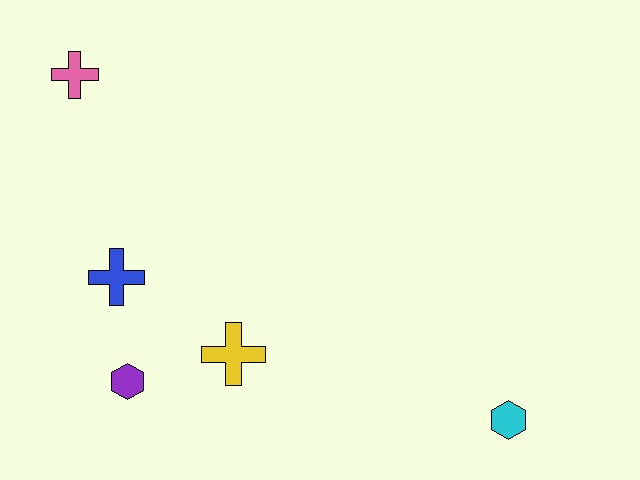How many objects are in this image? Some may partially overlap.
There are 5 objects.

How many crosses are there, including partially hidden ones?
There are 3 crosses.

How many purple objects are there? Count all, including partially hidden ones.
There is 1 purple object.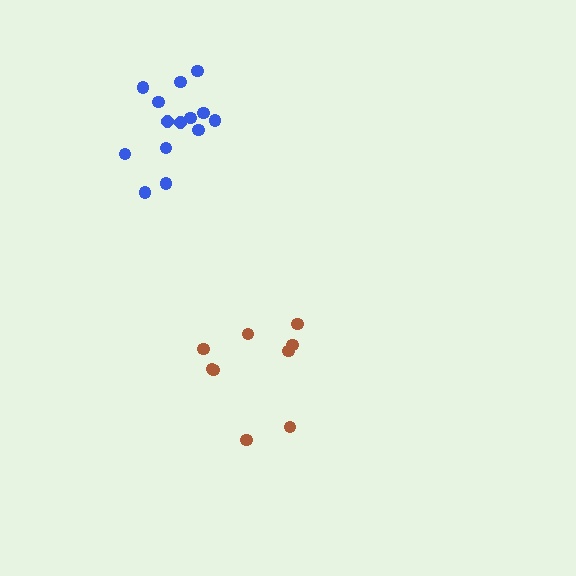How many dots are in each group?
Group 1: 9 dots, Group 2: 14 dots (23 total).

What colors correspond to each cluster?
The clusters are colored: brown, blue.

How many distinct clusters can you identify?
There are 2 distinct clusters.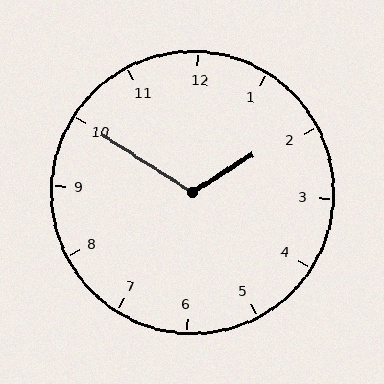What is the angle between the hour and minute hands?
Approximately 115 degrees.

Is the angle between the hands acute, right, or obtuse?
It is obtuse.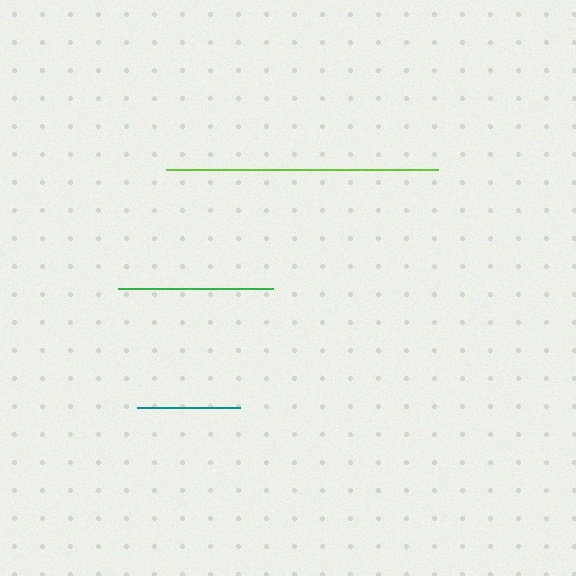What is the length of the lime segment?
The lime segment is approximately 272 pixels long.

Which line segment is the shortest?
The teal line is the shortest at approximately 103 pixels.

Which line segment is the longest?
The lime line is the longest at approximately 272 pixels.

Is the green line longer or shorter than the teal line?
The green line is longer than the teal line.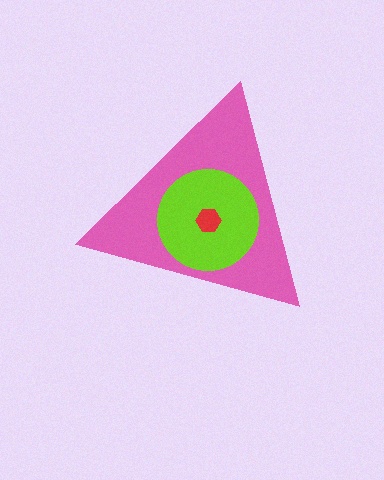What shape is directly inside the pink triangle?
The lime circle.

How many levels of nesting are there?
3.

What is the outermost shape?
The pink triangle.